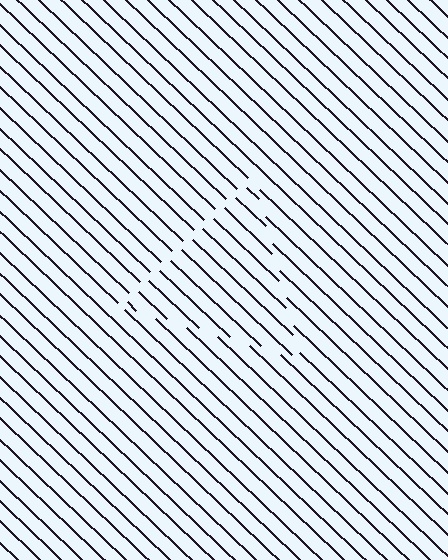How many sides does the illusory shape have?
3 sides — the line-ends trace a triangle.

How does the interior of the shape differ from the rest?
The interior of the shape contains the same grating, shifted by half a period — the contour is defined by the phase discontinuity where line-ends from the inner and outer gratings abut.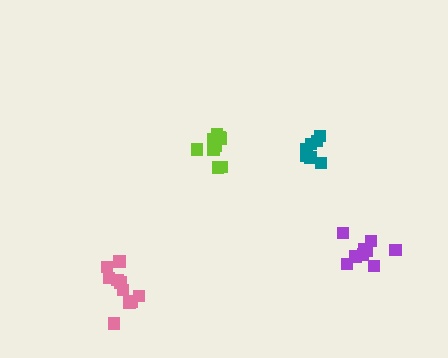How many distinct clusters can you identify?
There are 4 distinct clusters.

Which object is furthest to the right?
The purple cluster is rightmost.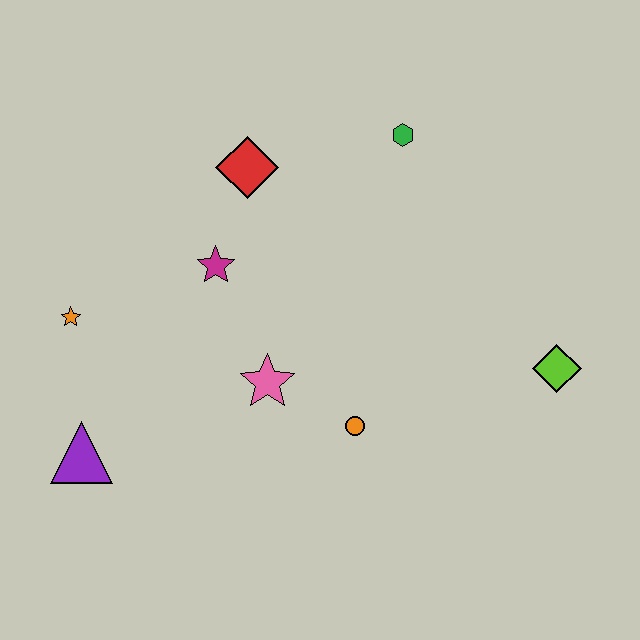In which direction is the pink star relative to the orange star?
The pink star is to the right of the orange star.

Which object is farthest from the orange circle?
The orange star is farthest from the orange circle.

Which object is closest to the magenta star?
The red diamond is closest to the magenta star.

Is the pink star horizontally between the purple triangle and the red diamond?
No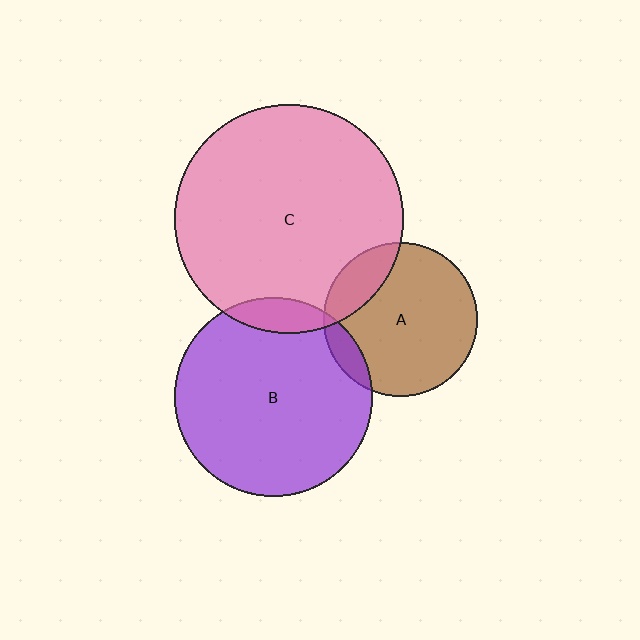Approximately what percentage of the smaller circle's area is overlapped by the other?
Approximately 10%.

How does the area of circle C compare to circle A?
Approximately 2.2 times.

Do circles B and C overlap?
Yes.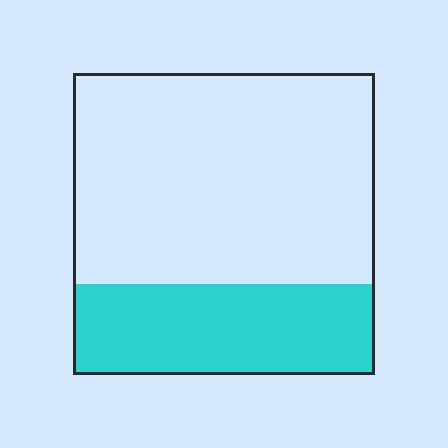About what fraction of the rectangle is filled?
About one third (1/3).